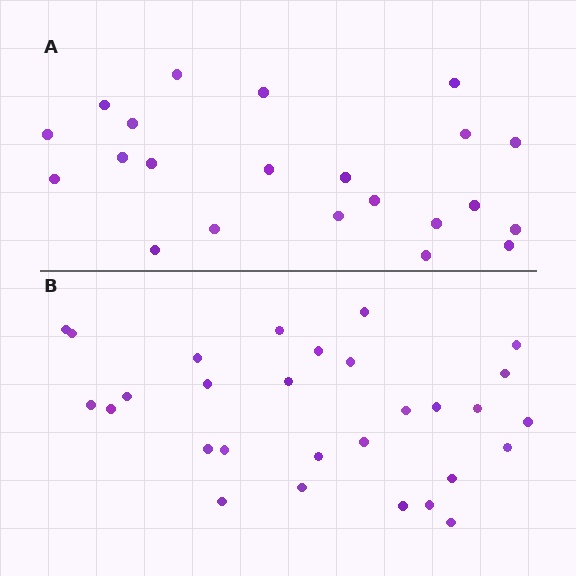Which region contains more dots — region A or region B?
Region B (the bottom region) has more dots.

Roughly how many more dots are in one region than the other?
Region B has roughly 8 or so more dots than region A.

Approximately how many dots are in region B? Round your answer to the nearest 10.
About 30 dots. (The exact count is 29, which rounds to 30.)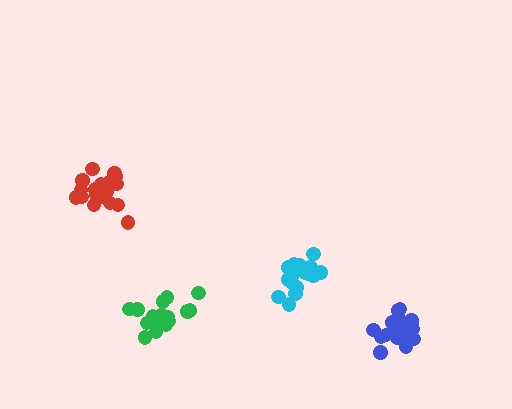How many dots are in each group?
Group 1: 20 dots, Group 2: 21 dots, Group 3: 17 dots, Group 4: 20 dots (78 total).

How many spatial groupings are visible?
There are 4 spatial groupings.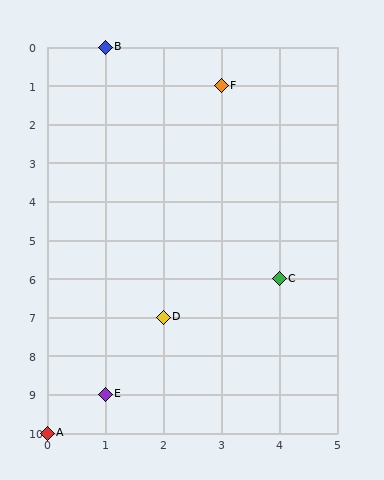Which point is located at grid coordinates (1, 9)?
Point E is at (1, 9).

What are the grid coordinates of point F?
Point F is at grid coordinates (3, 1).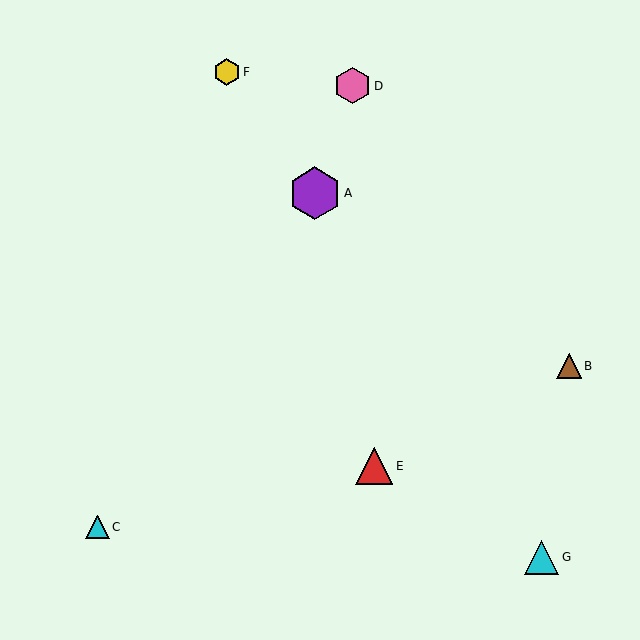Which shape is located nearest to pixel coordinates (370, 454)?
The red triangle (labeled E) at (374, 466) is nearest to that location.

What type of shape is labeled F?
Shape F is a yellow hexagon.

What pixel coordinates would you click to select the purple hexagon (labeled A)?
Click at (315, 193) to select the purple hexagon A.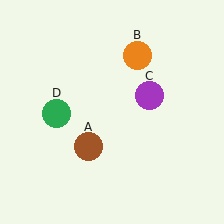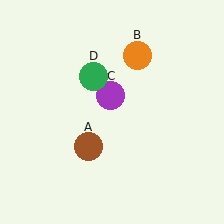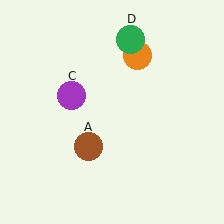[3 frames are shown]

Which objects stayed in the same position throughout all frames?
Brown circle (object A) and orange circle (object B) remained stationary.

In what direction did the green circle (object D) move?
The green circle (object D) moved up and to the right.